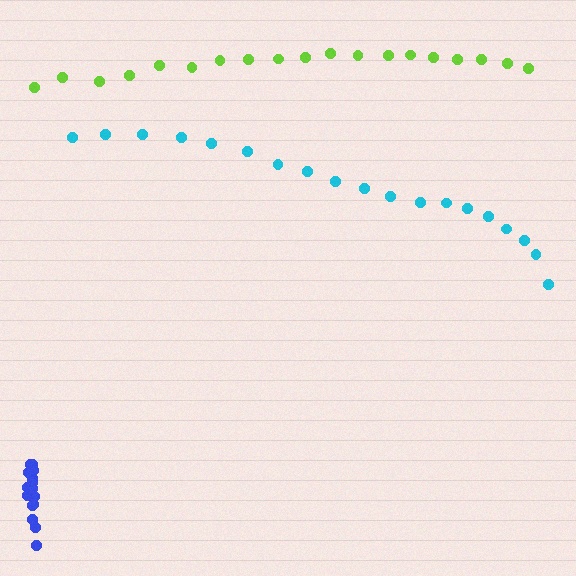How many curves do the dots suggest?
There are 3 distinct paths.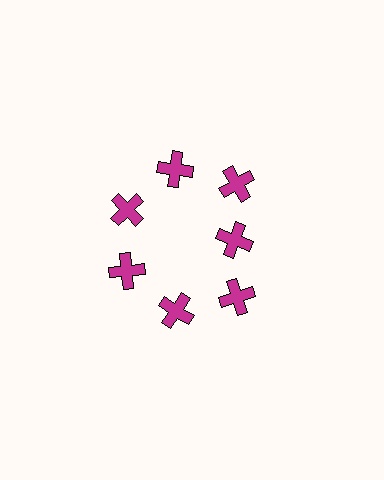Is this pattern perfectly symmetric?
No. The 7 magenta crosses are arranged in a ring, but one element near the 3 o'clock position is pulled inward toward the center, breaking the 7-fold rotational symmetry.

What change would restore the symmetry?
The symmetry would be restored by moving it outward, back onto the ring so that all 7 crosses sit at equal angles and equal distance from the center.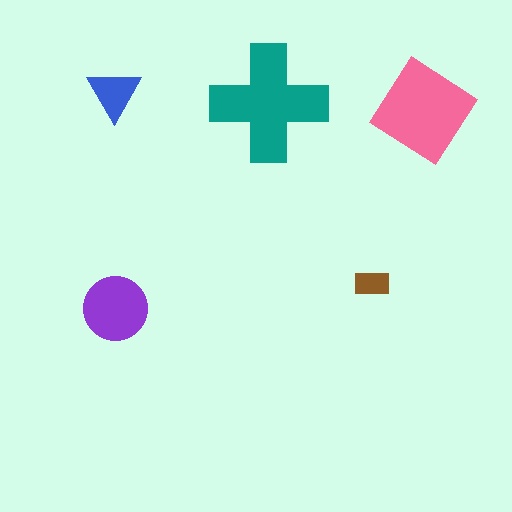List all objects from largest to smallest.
The teal cross, the pink diamond, the purple circle, the blue triangle, the brown rectangle.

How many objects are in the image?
There are 5 objects in the image.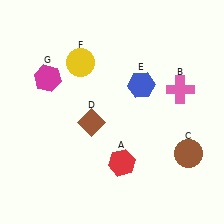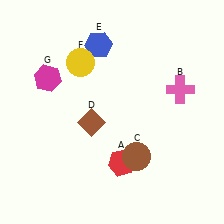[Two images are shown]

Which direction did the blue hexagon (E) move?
The blue hexagon (E) moved left.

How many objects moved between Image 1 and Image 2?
2 objects moved between the two images.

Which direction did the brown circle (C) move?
The brown circle (C) moved left.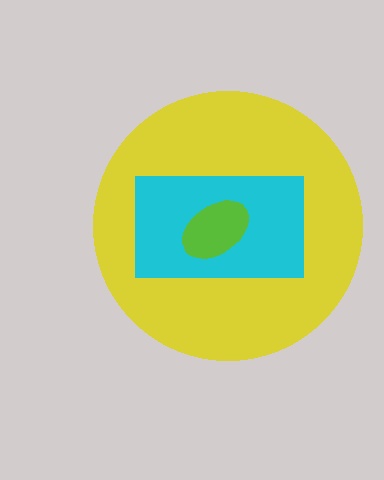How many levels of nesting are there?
3.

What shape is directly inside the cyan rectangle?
The lime ellipse.